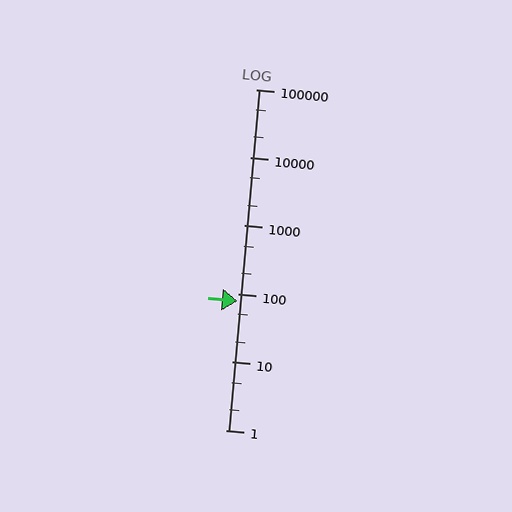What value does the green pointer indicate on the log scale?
The pointer indicates approximately 77.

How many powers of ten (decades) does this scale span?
The scale spans 5 decades, from 1 to 100000.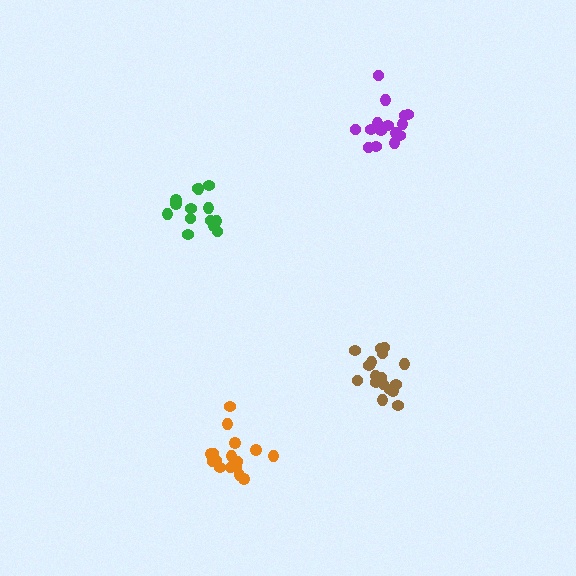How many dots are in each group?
Group 1: 14 dots, Group 2: 17 dots, Group 3: 15 dots, Group 4: 16 dots (62 total).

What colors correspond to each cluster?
The clusters are colored: green, brown, purple, orange.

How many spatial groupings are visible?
There are 4 spatial groupings.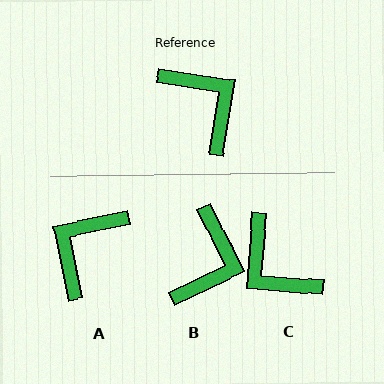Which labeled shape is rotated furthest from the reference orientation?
C, about 176 degrees away.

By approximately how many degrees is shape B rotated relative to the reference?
Approximately 55 degrees clockwise.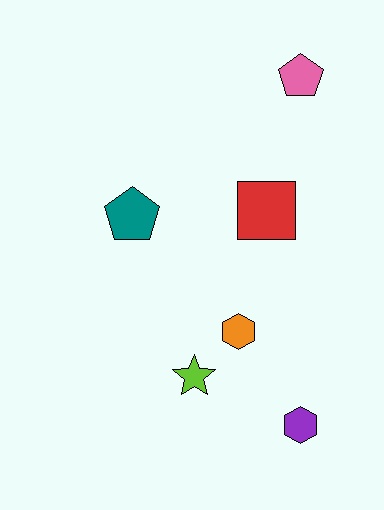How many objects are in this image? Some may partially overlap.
There are 6 objects.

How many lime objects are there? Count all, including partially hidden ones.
There is 1 lime object.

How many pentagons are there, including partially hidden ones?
There are 2 pentagons.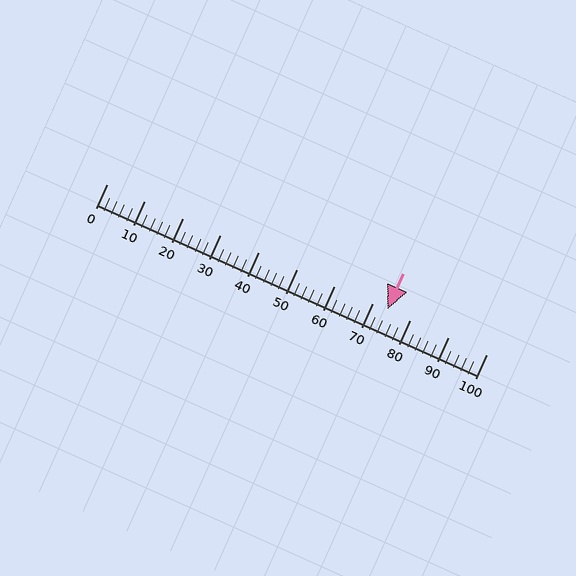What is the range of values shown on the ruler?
The ruler shows values from 0 to 100.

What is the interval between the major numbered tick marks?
The major tick marks are spaced 10 units apart.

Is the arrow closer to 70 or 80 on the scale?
The arrow is closer to 70.